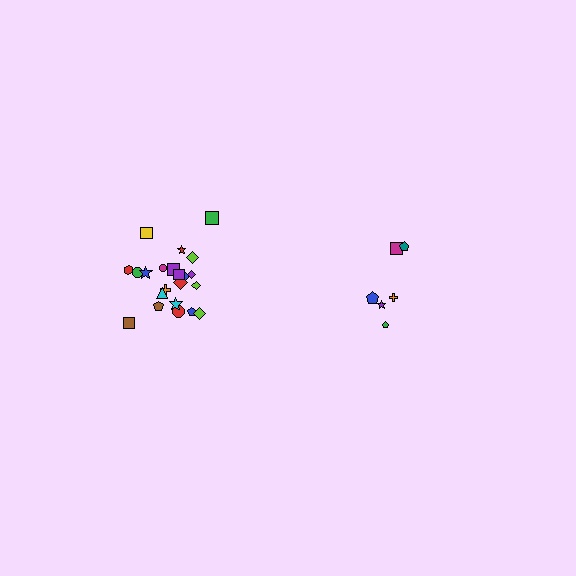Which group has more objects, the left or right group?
The left group.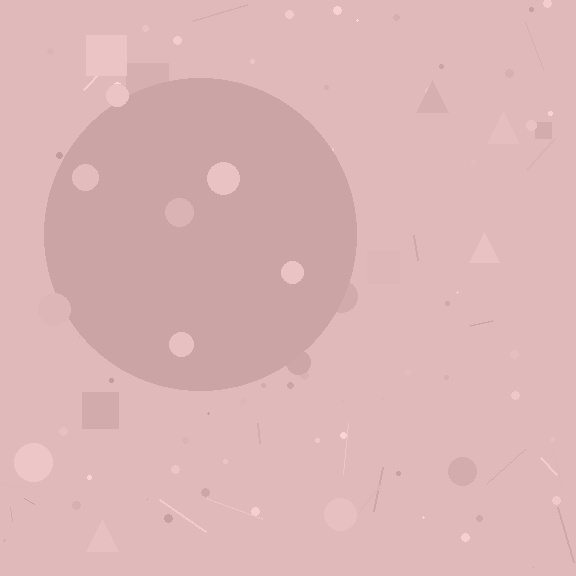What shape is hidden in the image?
A circle is hidden in the image.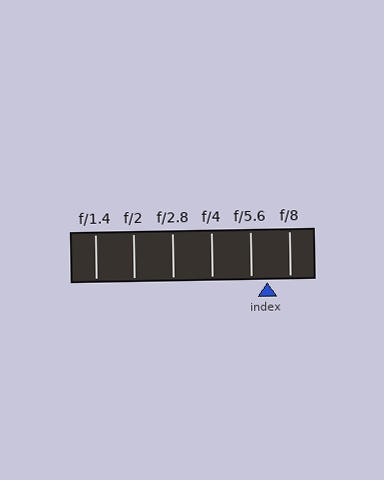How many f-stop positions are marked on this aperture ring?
There are 6 f-stop positions marked.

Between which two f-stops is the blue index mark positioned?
The index mark is between f/5.6 and f/8.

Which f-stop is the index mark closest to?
The index mark is closest to f/5.6.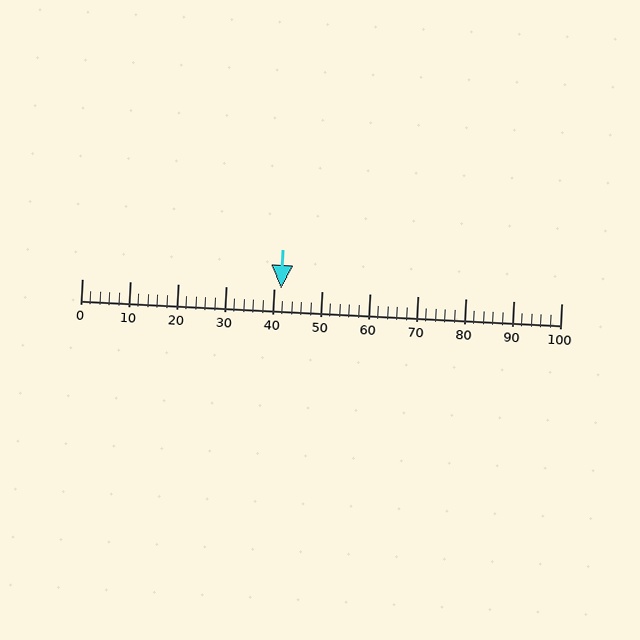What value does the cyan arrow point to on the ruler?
The cyan arrow points to approximately 42.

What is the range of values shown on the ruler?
The ruler shows values from 0 to 100.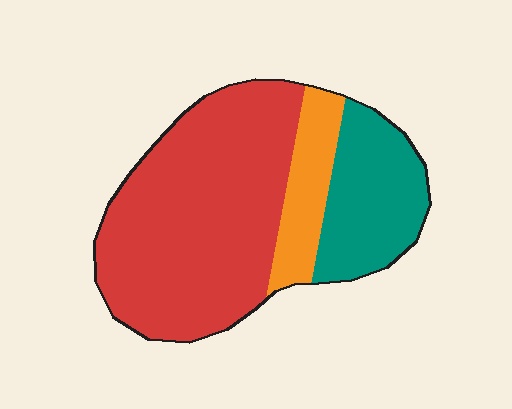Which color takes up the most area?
Red, at roughly 60%.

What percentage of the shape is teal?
Teal covers 24% of the shape.